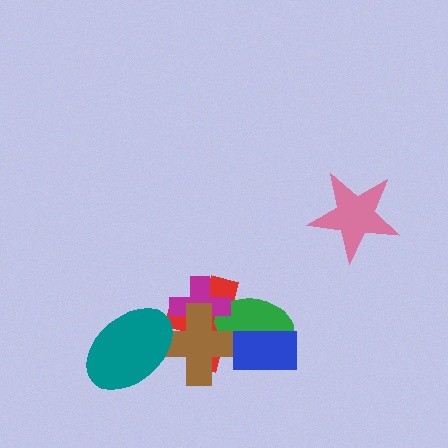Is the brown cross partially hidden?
Yes, it is partially covered by another shape.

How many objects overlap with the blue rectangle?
2 objects overlap with the blue rectangle.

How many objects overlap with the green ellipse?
4 objects overlap with the green ellipse.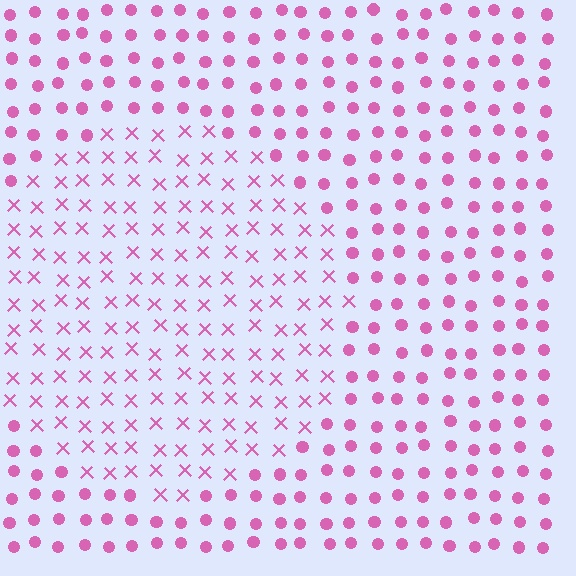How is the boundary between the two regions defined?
The boundary is defined by a change in element shape: X marks inside vs. circles outside. All elements share the same color and spacing.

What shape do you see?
I see a circle.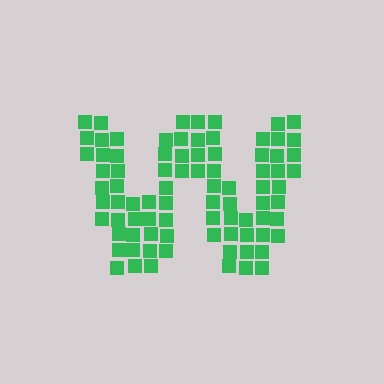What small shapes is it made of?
It is made of small squares.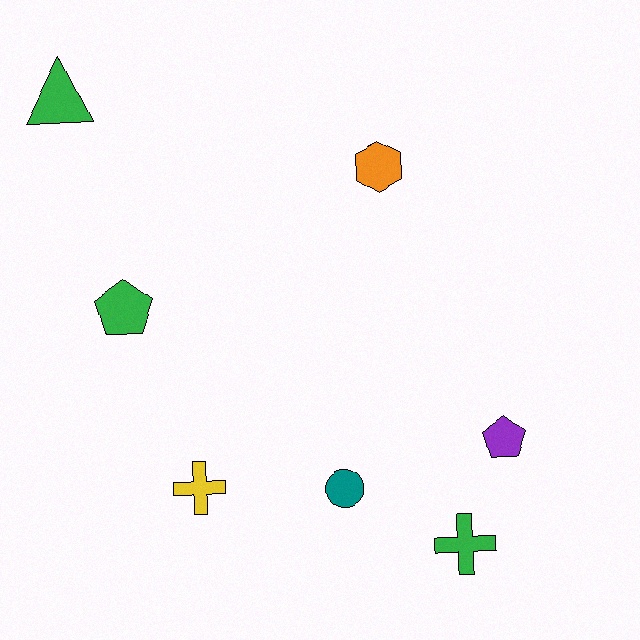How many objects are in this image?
There are 7 objects.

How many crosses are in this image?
There are 2 crosses.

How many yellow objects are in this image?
There is 1 yellow object.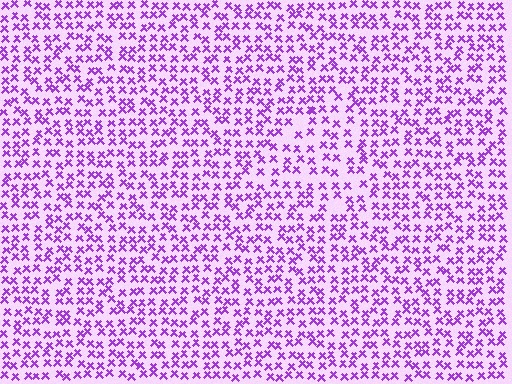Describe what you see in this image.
The image contains small purple elements arranged at two different densities. A triangle-shaped region is visible where the elements are less densely packed than the surrounding area.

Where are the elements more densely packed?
The elements are more densely packed outside the triangle boundary.